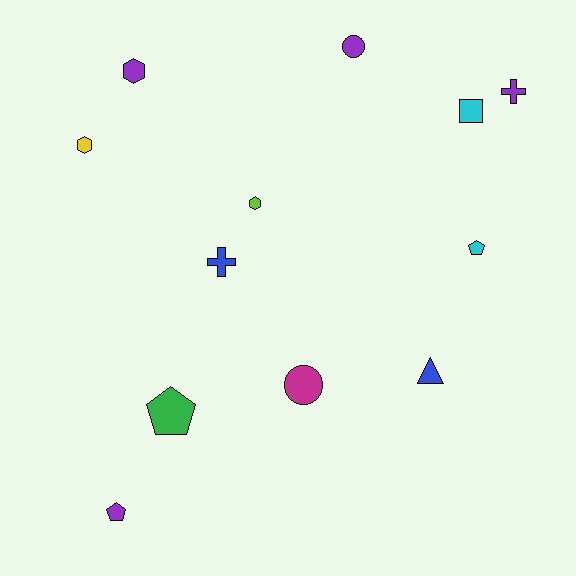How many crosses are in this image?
There are 2 crosses.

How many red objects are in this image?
There are no red objects.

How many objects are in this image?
There are 12 objects.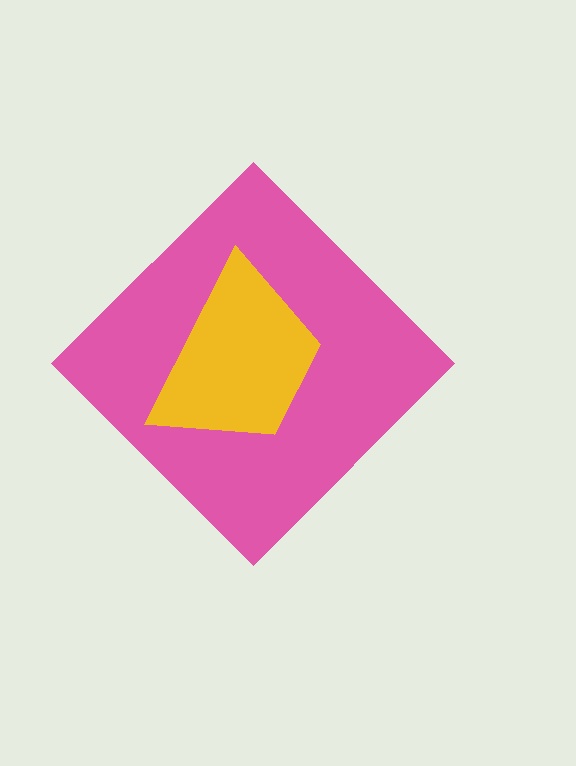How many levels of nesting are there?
2.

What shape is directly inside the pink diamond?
The yellow trapezoid.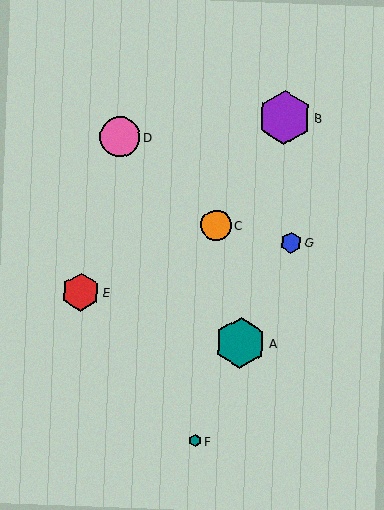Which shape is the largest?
The purple hexagon (labeled B) is the largest.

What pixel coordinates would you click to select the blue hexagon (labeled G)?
Click at (291, 242) to select the blue hexagon G.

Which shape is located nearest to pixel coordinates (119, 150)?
The pink circle (labeled D) at (120, 137) is nearest to that location.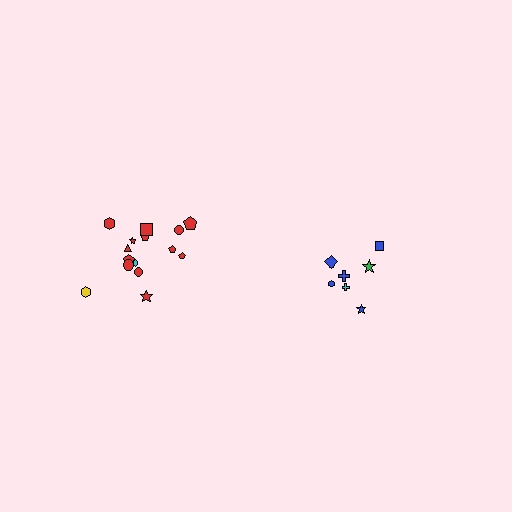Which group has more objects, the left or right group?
The left group.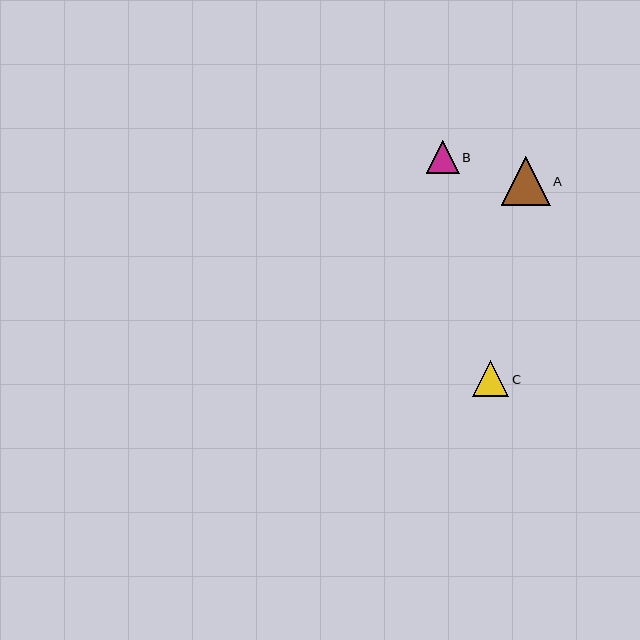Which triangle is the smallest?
Triangle B is the smallest with a size of approximately 33 pixels.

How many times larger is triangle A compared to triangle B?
Triangle A is approximately 1.5 times the size of triangle B.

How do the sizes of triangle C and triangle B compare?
Triangle C and triangle B are approximately the same size.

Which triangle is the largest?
Triangle A is the largest with a size of approximately 49 pixels.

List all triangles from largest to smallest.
From largest to smallest: A, C, B.